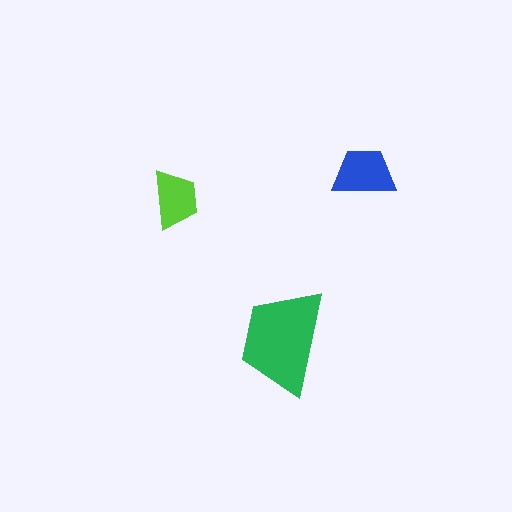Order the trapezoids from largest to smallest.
the green one, the blue one, the lime one.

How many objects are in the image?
There are 3 objects in the image.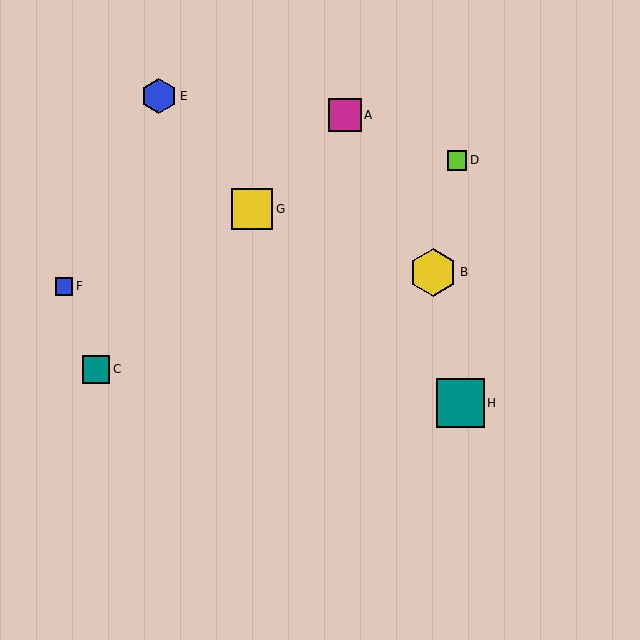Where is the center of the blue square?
The center of the blue square is at (64, 286).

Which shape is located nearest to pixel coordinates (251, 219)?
The yellow square (labeled G) at (252, 209) is nearest to that location.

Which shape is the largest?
The teal square (labeled H) is the largest.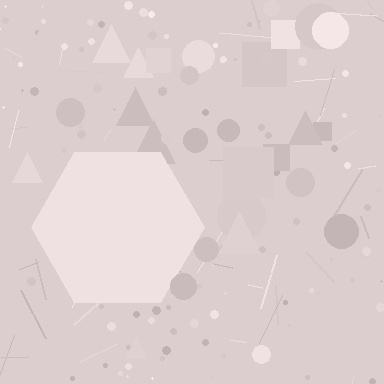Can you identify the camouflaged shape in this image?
The camouflaged shape is a hexagon.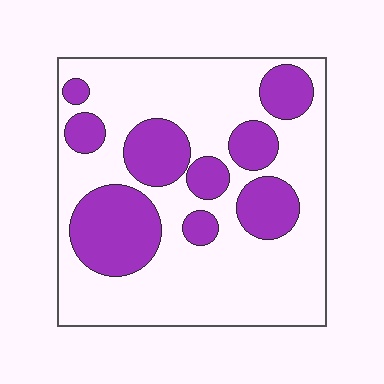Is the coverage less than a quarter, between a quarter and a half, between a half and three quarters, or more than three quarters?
Between a quarter and a half.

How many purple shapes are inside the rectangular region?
9.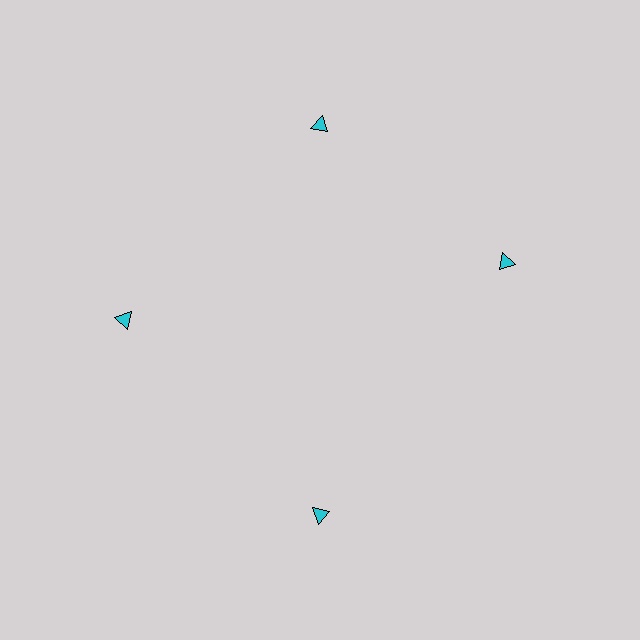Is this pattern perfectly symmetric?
No. The 4 cyan triangles are arranged in a ring, but one element near the 3 o'clock position is rotated out of alignment along the ring, breaking the 4-fold rotational symmetry.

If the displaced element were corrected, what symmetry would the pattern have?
It would have 4-fold rotational symmetry — the pattern would map onto itself every 90 degrees.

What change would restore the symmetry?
The symmetry would be restored by rotating it back into even spacing with its neighbors so that all 4 triangles sit at equal angles and equal distance from the center.